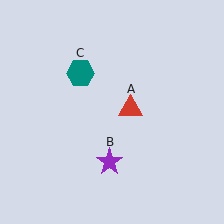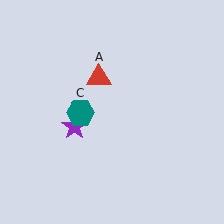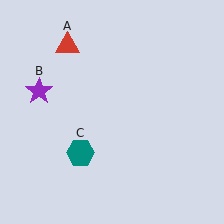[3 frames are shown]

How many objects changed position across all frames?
3 objects changed position: red triangle (object A), purple star (object B), teal hexagon (object C).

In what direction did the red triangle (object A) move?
The red triangle (object A) moved up and to the left.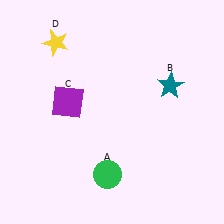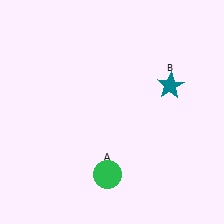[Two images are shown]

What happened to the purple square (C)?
The purple square (C) was removed in Image 2. It was in the top-left area of Image 1.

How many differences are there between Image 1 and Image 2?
There are 2 differences between the two images.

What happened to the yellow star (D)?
The yellow star (D) was removed in Image 2. It was in the top-left area of Image 1.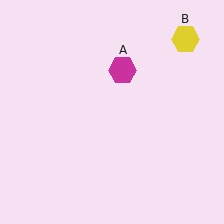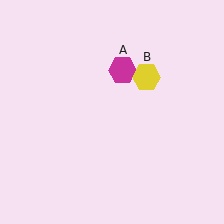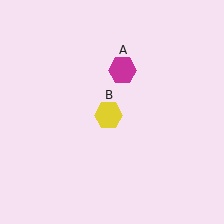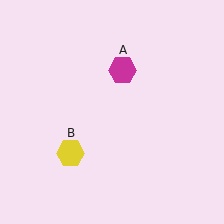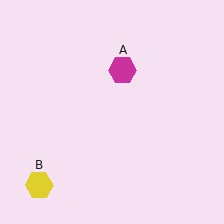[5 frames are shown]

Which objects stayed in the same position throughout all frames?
Magenta hexagon (object A) remained stationary.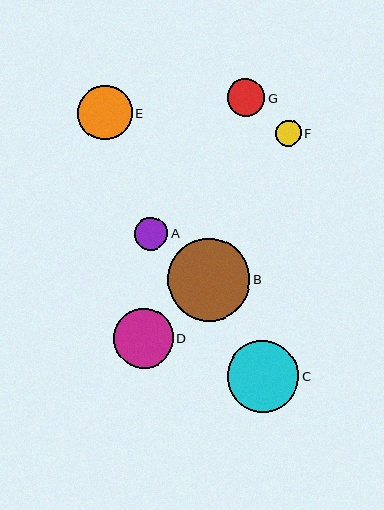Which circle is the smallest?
Circle F is the smallest with a size of approximately 25 pixels.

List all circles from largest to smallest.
From largest to smallest: B, C, D, E, G, A, F.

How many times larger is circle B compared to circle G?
Circle B is approximately 2.2 times the size of circle G.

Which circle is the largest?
Circle B is the largest with a size of approximately 83 pixels.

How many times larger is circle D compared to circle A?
Circle D is approximately 1.8 times the size of circle A.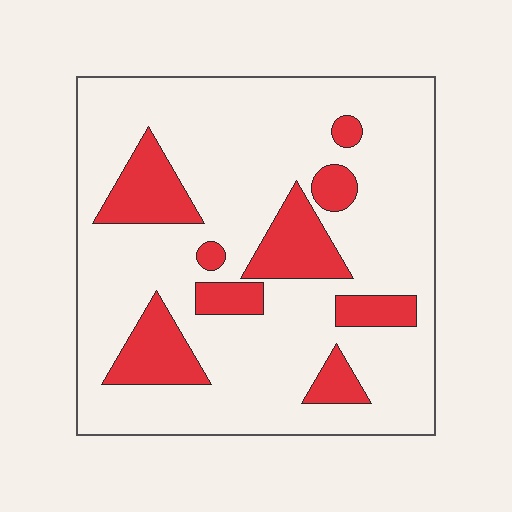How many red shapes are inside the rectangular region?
9.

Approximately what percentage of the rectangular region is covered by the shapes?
Approximately 20%.